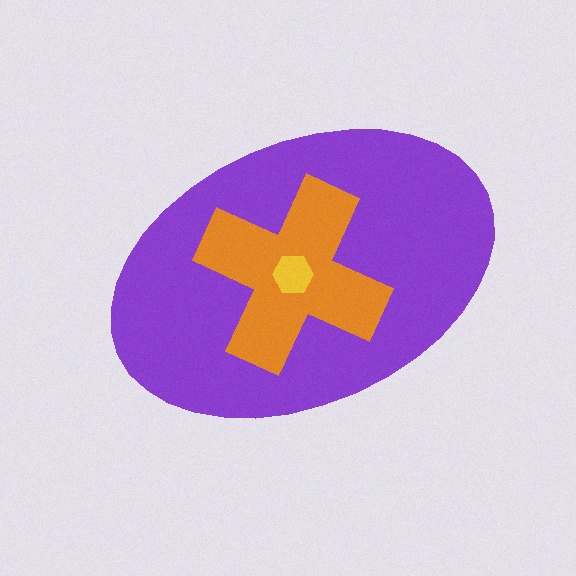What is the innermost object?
The yellow hexagon.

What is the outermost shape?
The purple ellipse.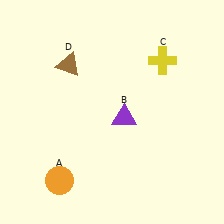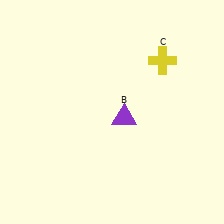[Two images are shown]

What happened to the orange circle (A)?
The orange circle (A) was removed in Image 2. It was in the bottom-left area of Image 1.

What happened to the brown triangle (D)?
The brown triangle (D) was removed in Image 2. It was in the top-left area of Image 1.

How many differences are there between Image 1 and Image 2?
There are 2 differences between the two images.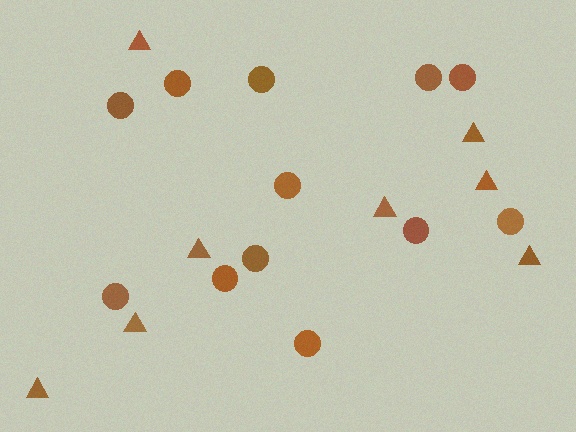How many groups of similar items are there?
There are 2 groups: one group of circles (12) and one group of triangles (8).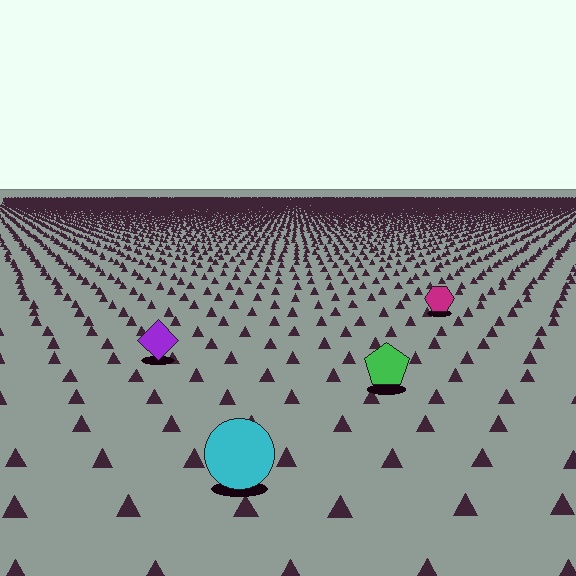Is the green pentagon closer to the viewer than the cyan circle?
No. The cyan circle is closer — you can tell from the texture gradient: the ground texture is coarser near it.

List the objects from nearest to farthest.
From nearest to farthest: the cyan circle, the green pentagon, the purple diamond, the magenta hexagon.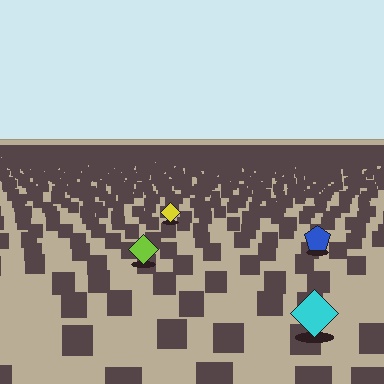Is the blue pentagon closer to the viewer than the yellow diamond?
Yes. The blue pentagon is closer — you can tell from the texture gradient: the ground texture is coarser near it.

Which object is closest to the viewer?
The cyan diamond is closest. The texture marks near it are larger and more spread out.